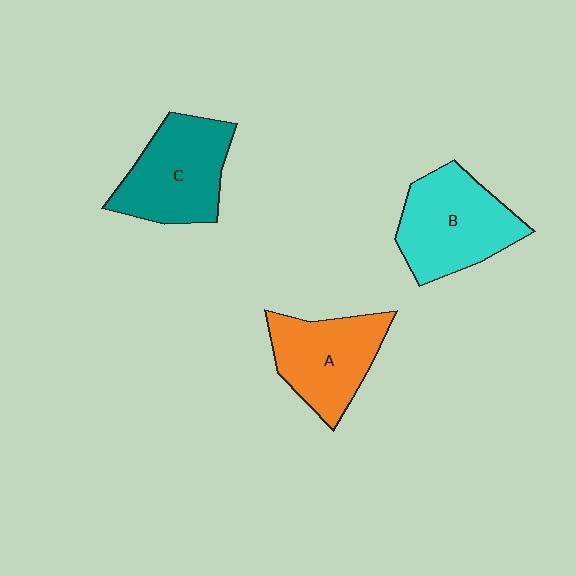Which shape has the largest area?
Shape B (cyan).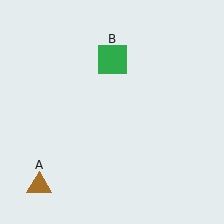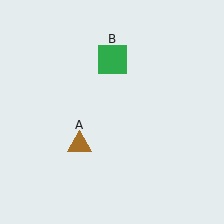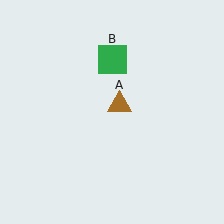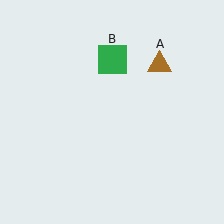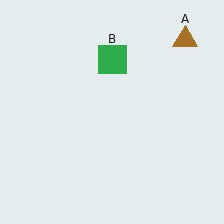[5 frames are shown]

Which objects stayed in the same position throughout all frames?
Green square (object B) remained stationary.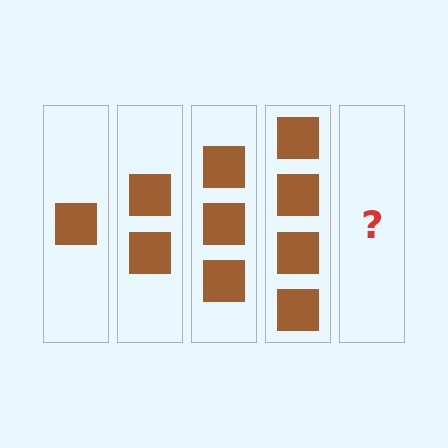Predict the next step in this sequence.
The next step is 5 squares.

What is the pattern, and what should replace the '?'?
The pattern is that each step adds one more square. The '?' should be 5 squares.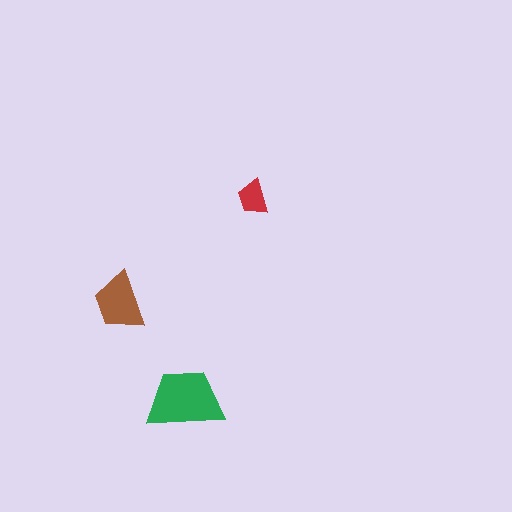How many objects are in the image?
There are 3 objects in the image.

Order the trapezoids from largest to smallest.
the green one, the brown one, the red one.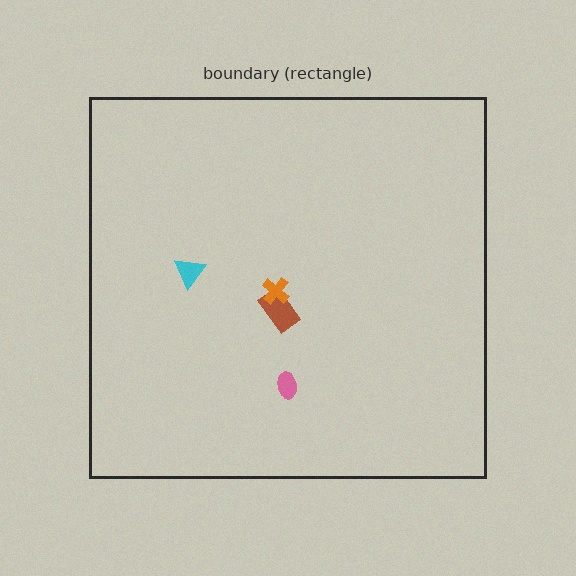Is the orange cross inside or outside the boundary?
Inside.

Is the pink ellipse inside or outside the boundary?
Inside.